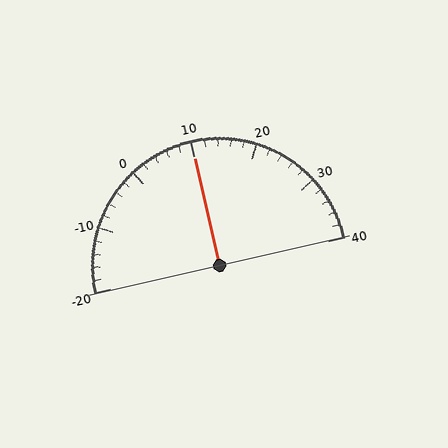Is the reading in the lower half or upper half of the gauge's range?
The reading is in the upper half of the range (-20 to 40).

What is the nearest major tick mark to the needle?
The nearest major tick mark is 10.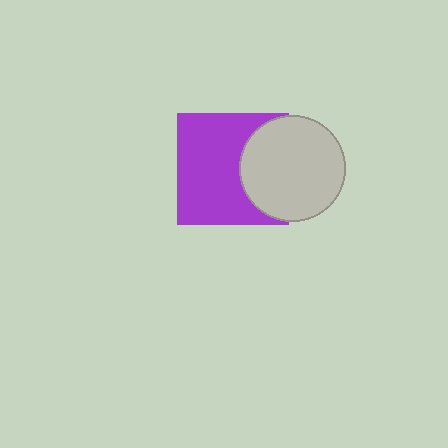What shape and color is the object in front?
The object in front is a light gray circle.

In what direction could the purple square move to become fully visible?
The purple square could move left. That would shift it out from behind the light gray circle entirely.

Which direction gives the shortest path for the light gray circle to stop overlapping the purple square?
Moving right gives the shortest separation.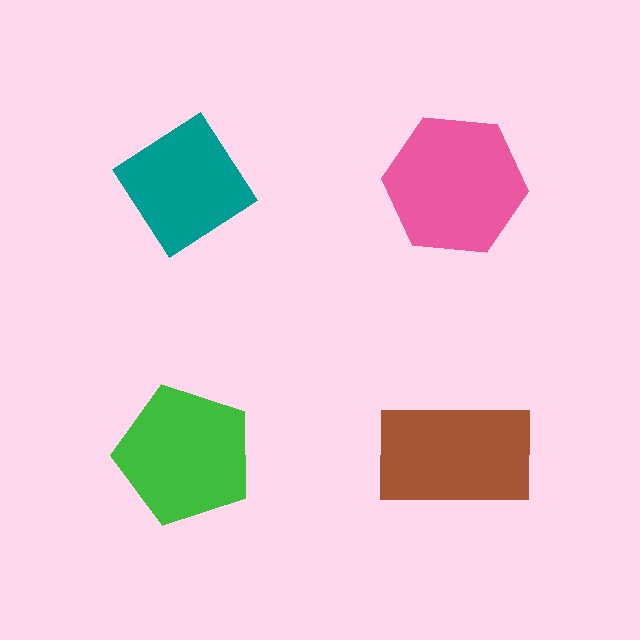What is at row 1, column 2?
A pink hexagon.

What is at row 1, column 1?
A teal diamond.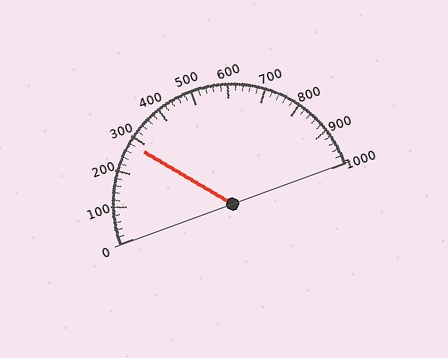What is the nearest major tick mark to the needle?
The nearest major tick mark is 300.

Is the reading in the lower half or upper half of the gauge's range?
The reading is in the lower half of the range (0 to 1000).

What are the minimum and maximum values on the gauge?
The gauge ranges from 0 to 1000.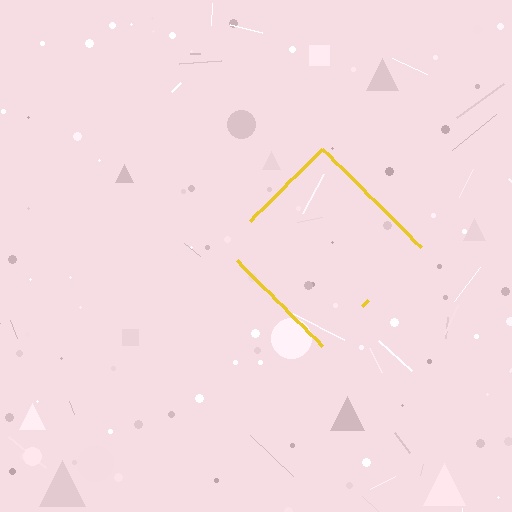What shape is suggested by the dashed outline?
The dashed outline suggests a diamond.